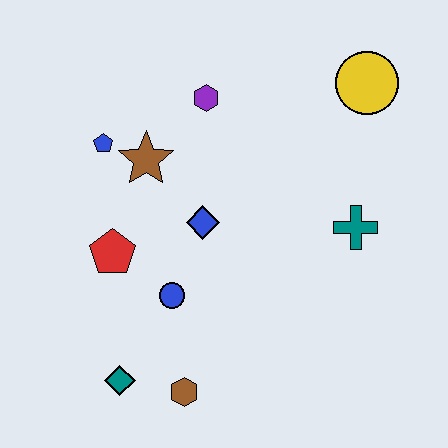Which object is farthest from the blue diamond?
The yellow circle is farthest from the blue diamond.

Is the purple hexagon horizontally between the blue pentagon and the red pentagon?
No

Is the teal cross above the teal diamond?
Yes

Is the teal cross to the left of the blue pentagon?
No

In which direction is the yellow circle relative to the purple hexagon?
The yellow circle is to the right of the purple hexagon.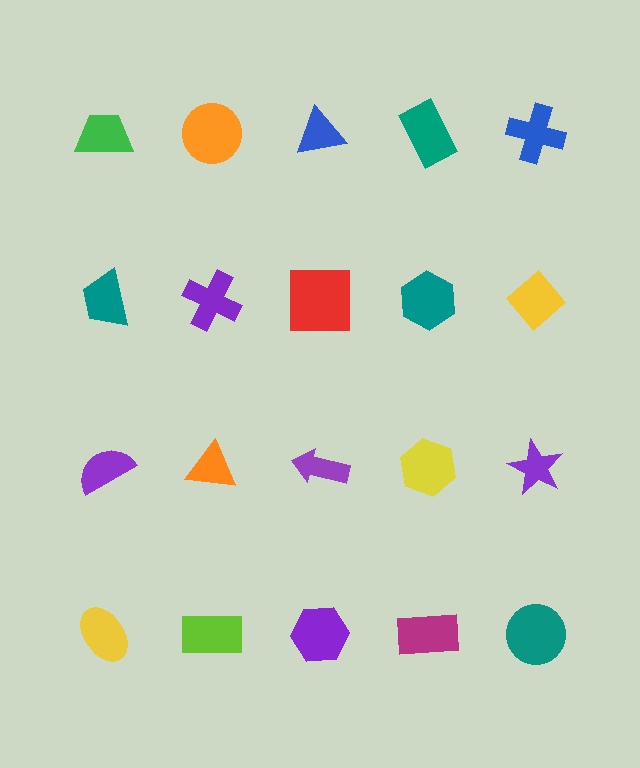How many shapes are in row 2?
5 shapes.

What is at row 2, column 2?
A purple cross.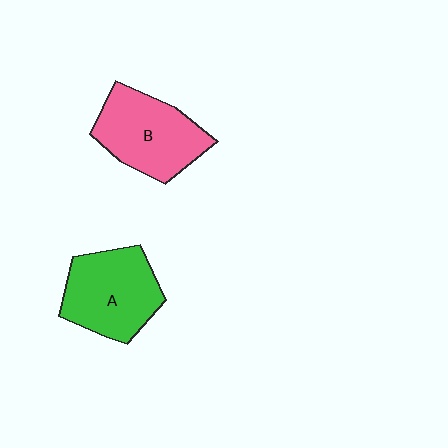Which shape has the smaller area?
Shape B (pink).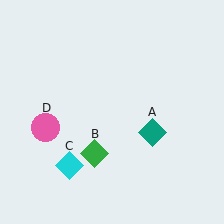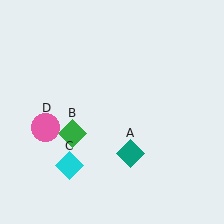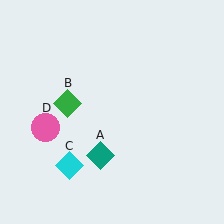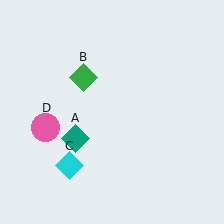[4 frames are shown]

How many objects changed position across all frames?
2 objects changed position: teal diamond (object A), green diamond (object B).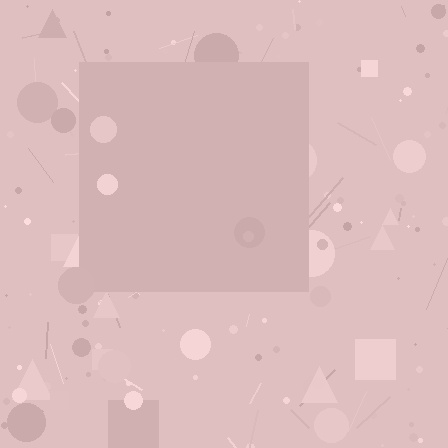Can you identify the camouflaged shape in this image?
The camouflaged shape is a square.